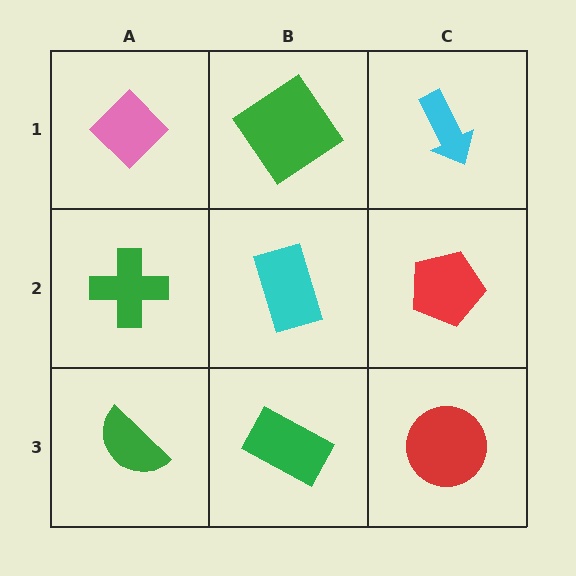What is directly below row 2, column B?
A green rectangle.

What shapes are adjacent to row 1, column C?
A red pentagon (row 2, column C), a green diamond (row 1, column B).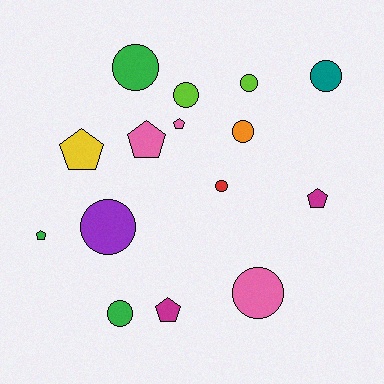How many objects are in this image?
There are 15 objects.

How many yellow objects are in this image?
There is 1 yellow object.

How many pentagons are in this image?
There are 6 pentagons.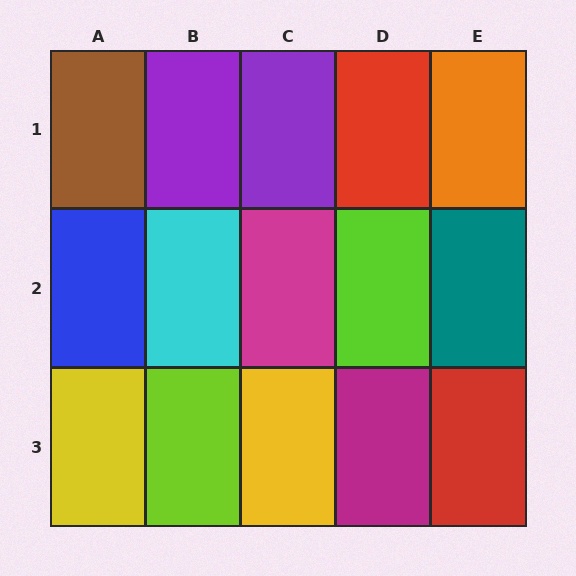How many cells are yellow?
2 cells are yellow.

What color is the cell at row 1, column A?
Brown.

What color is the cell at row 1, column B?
Purple.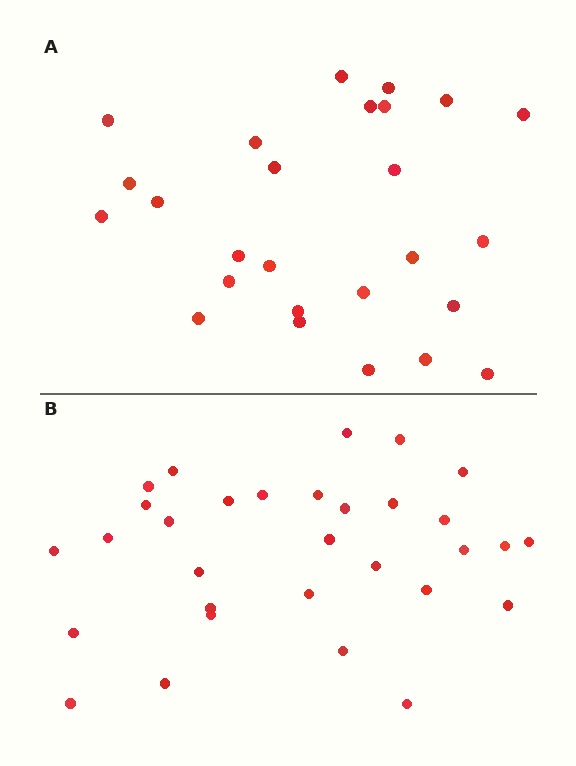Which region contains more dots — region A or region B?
Region B (the bottom region) has more dots.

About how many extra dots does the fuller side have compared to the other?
Region B has about 5 more dots than region A.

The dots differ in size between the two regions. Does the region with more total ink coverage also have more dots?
No. Region A has more total ink coverage because its dots are larger, but region B actually contains more individual dots. Total area can be misleading — the number of items is what matters here.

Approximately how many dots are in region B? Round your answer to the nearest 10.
About 30 dots. (The exact count is 31, which rounds to 30.)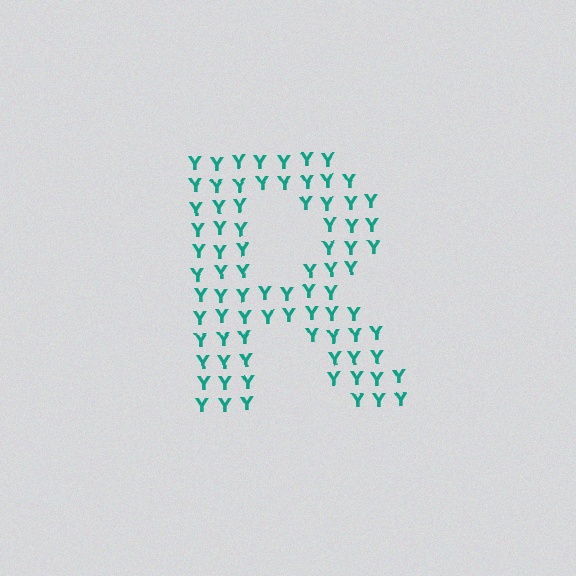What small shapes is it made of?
It is made of small letter Y's.